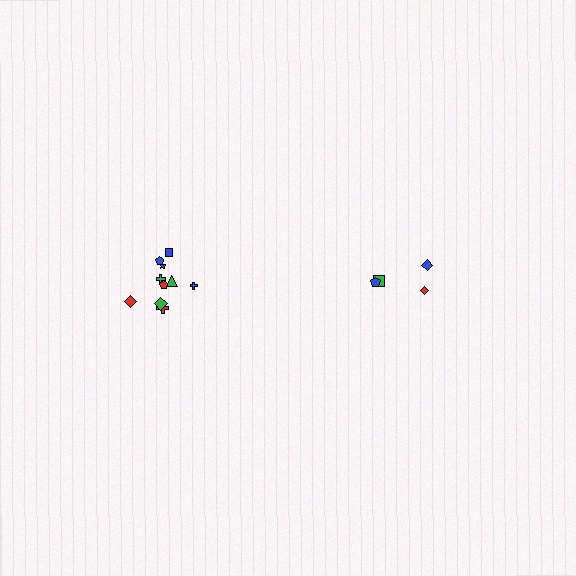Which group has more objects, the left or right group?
The left group.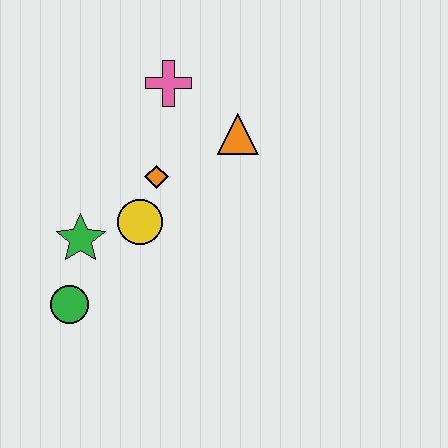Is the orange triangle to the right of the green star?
Yes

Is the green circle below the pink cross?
Yes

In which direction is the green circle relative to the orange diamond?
The green circle is below the orange diamond.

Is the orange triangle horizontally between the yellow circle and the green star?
No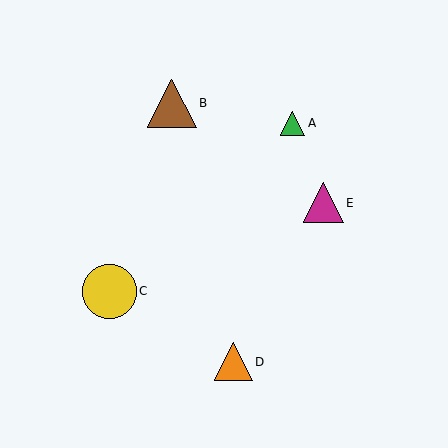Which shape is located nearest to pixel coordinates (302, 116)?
The green triangle (labeled A) at (293, 123) is nearest to that location.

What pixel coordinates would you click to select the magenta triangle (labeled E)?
Click at (323, 203) to select the magenta triangle E.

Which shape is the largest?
The yellow circle (labeled C) is the largest.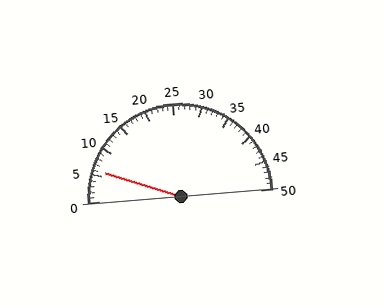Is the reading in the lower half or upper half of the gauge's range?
The reading is in the lower half of the range (0 to 50).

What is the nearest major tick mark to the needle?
The nearest major tick mark is 5.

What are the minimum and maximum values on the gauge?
The gauge ranges from 0 to 50.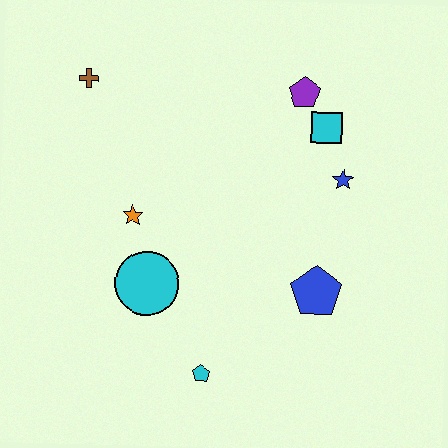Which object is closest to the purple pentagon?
The cyan square is closest to the purple pentagon.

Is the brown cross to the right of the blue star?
No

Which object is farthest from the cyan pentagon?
The brown cross is farthest from the cyan pentagon.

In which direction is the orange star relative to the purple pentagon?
The orange star is to the left of the purple pentagon.